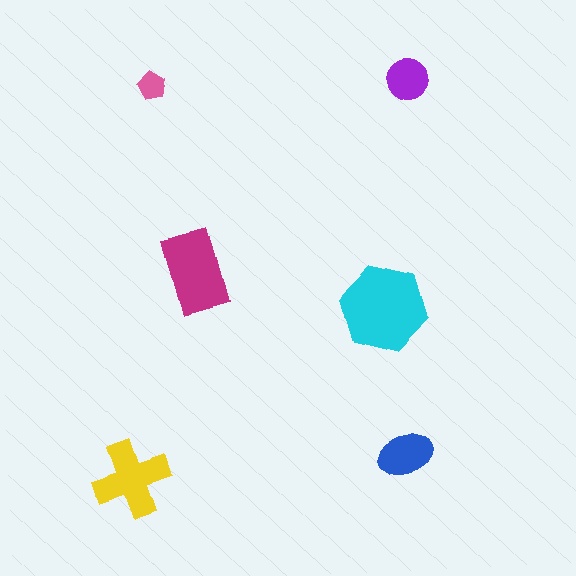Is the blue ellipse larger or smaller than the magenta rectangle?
Smaller.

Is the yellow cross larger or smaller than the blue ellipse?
Larger.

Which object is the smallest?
The pink pentagon.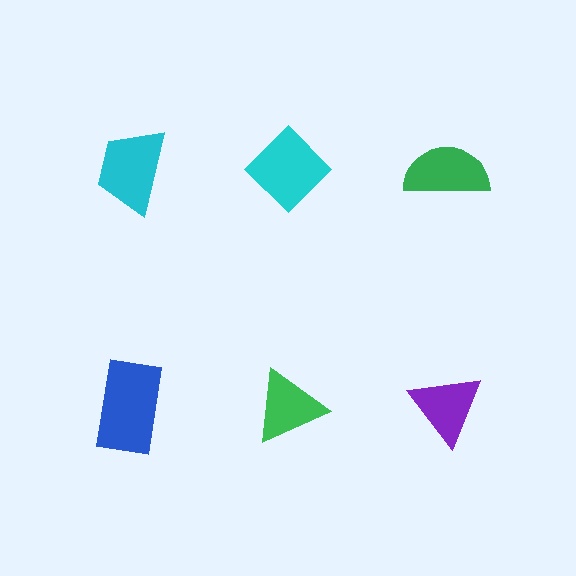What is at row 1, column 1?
A cyan trapezoid.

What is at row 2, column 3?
A purple triangle.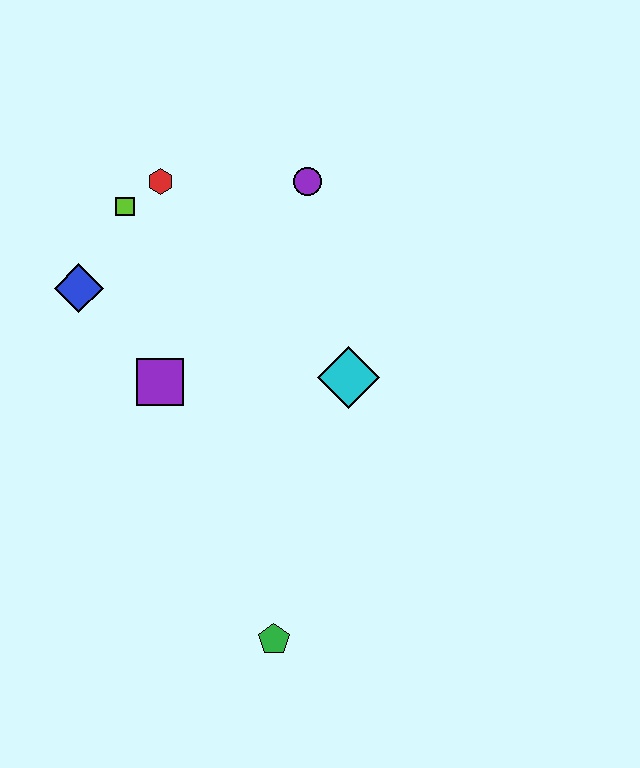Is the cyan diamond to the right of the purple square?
Yes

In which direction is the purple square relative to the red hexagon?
The purple square is below the red hexagon.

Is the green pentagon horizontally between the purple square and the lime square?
No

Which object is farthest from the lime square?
The green pentagon is farthest from the lime square.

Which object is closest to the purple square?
The blue diamond is closest to the purple square.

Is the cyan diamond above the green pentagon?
Yes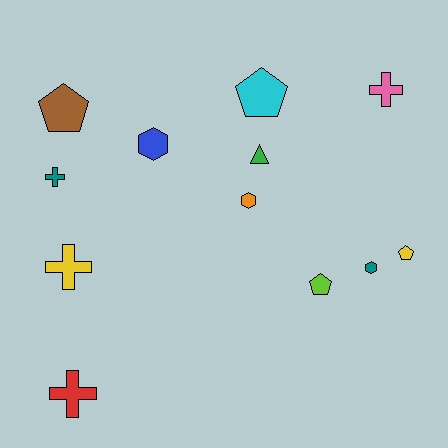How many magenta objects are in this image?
There are no magenta objects.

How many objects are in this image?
There are 12 objects.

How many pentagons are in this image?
There are 4 pentagons.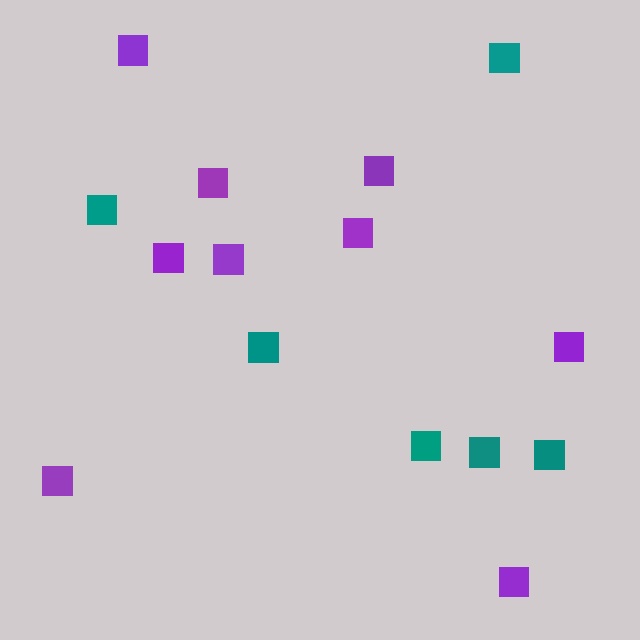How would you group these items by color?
There are 2 groups: one group of purple squares (9) and one group of teal squares (6).